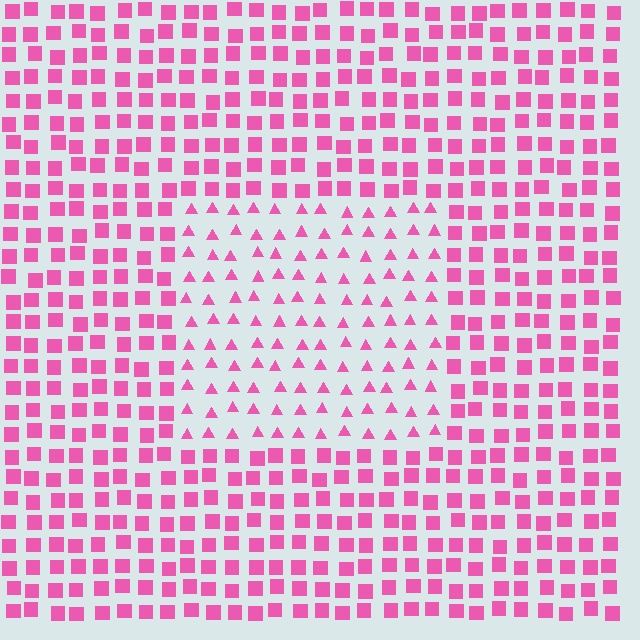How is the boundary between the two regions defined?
The boundary is defined by a change in element shape: triangles inside vs. squares outside. All elements share the same color and spacing.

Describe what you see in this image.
The image is filled with small pink elements arranged in a uniform grid. A rectangle-shaped region contains triangles, while the surrounding area contains squares. The boundary is defined purely by the change in element shape.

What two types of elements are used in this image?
The image uses triangles inside the rectangle region and squares outside it.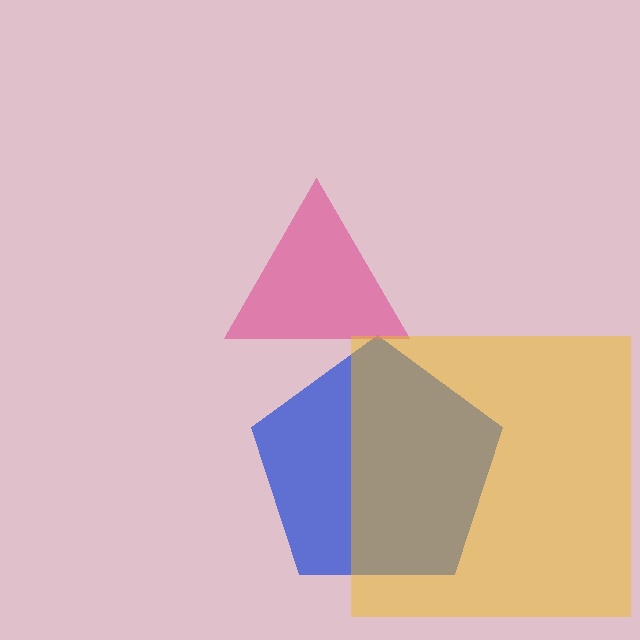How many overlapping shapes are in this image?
There are 3 overlapping shapes in the image.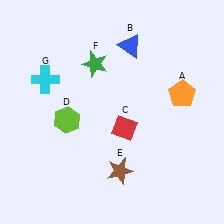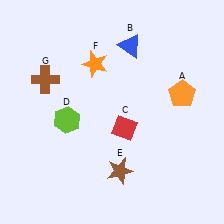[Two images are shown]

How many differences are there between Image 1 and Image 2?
There are 2 differences between the two images.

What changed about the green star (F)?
In Image 1, F is green. In Image 2, it changed to orange.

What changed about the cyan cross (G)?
In Image 1, G is cyan. In Image 2, it changed to brown.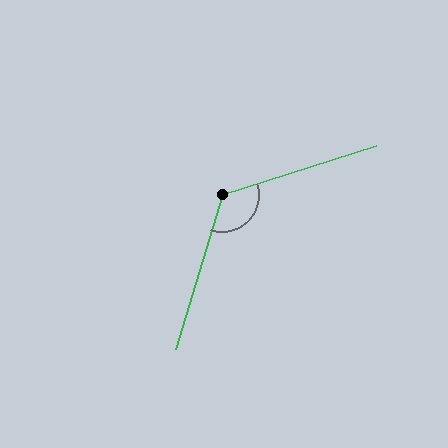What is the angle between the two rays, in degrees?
Approximately 125 degrees.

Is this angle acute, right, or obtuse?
It is obtuse.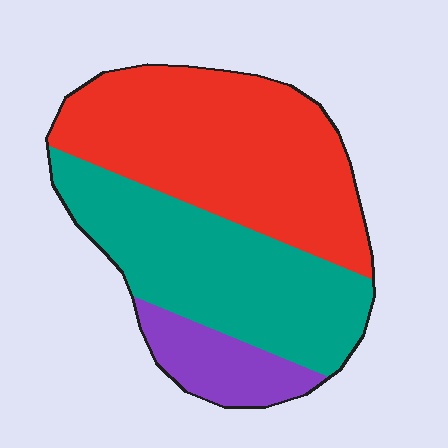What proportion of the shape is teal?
Teal takes up between a third and a half of the shape.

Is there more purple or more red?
Red.